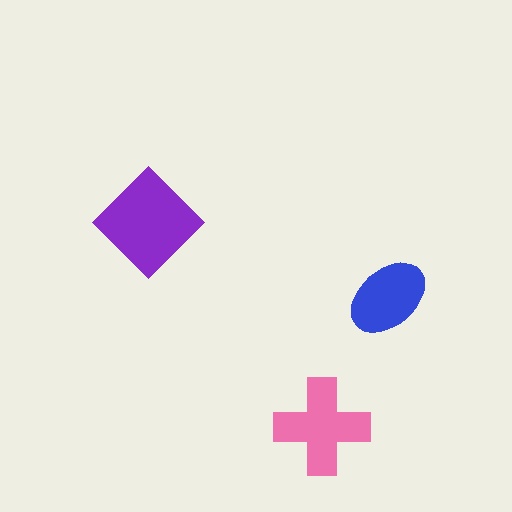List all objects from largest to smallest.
The purple diamond, the pink cross, the blue ellipse.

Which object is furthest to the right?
The blue ellipse is rightmost.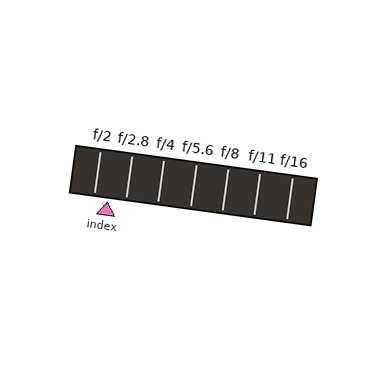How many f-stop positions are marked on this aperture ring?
There are 7 f-stop positions marked.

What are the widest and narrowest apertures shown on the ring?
The widest aperture shown is f/2 and the narrowest is f/16.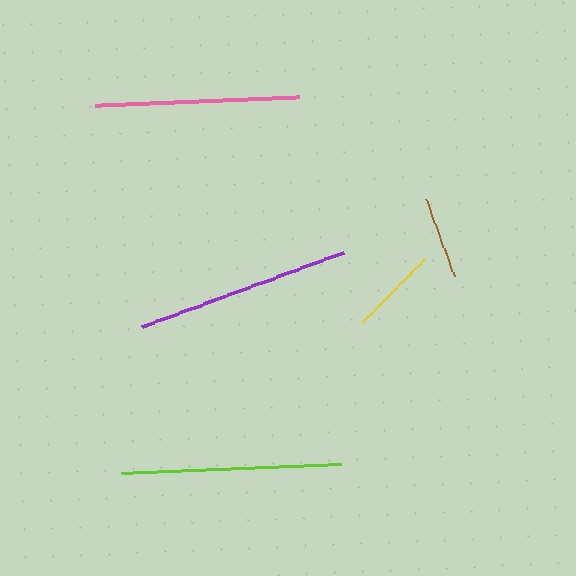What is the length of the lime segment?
The lime segment is approximately 220 pixels long.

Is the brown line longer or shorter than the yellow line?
The yellow line is longer than the brown line.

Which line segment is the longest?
The lime line is the longest at approximately 220 pixels.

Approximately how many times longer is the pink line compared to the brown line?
The pink line is approximately 2.5 times the length of the brown line.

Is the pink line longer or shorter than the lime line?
The lime line is longer than the pink line.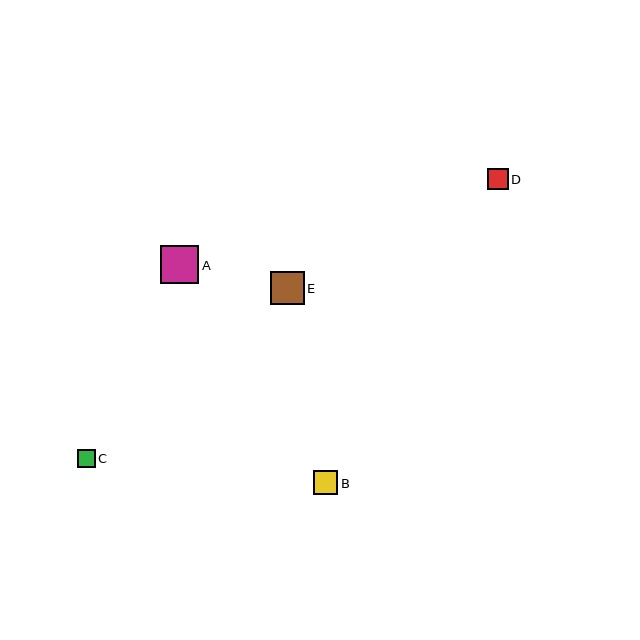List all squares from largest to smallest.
From largest to smallest: A, E, B, D, C.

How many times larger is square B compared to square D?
Square B is approximately 1.1 times the size of square D.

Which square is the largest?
Square A is the largest with a size of approximately 38 pixels.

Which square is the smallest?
Square C is the smallest with a size of approximately 18 pixels.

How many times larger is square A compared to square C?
Square A is approximately 2.2 times the size of square C.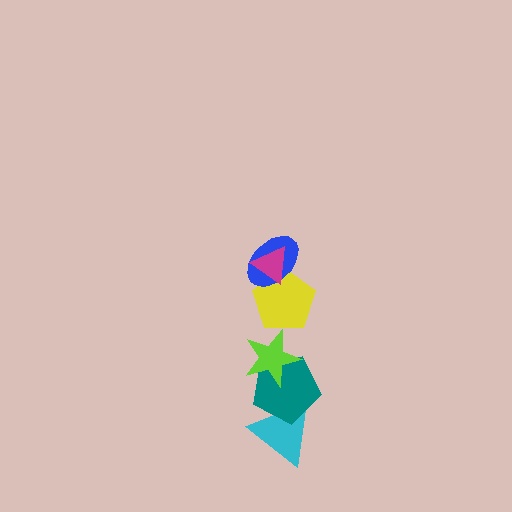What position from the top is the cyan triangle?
The cyan triangle is 6th from the top.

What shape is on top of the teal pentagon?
The lime star is on top of the teal pentagon.